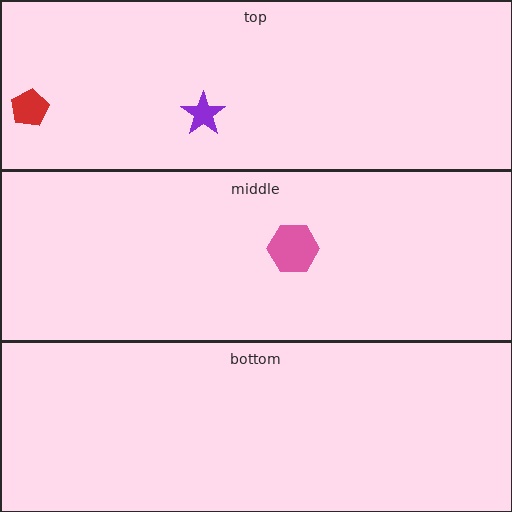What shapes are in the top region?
The red pentagon, the purple star.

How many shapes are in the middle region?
1.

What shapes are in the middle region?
The pink hexagon.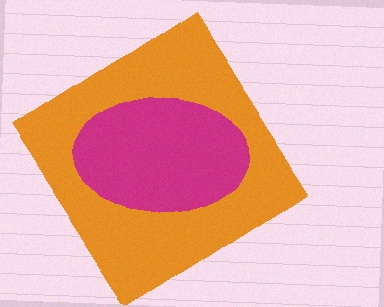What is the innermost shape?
The magenta ellipse.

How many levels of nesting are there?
2.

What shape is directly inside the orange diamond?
The magenta ellipse.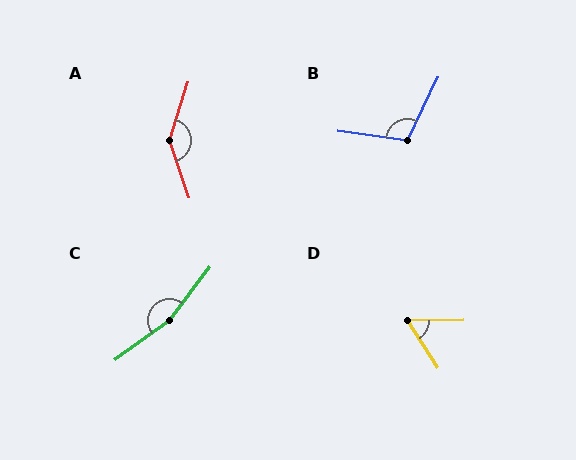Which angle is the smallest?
D, at approximately 58 degrees.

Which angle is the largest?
C, at approximately 163 degrees.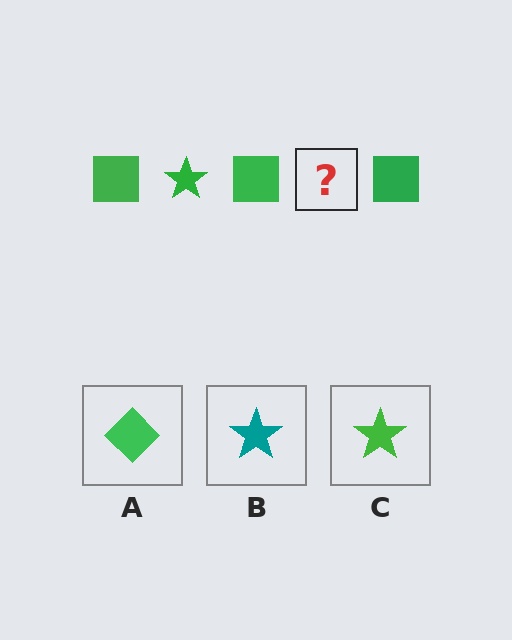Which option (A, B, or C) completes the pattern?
C.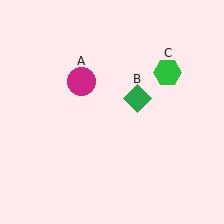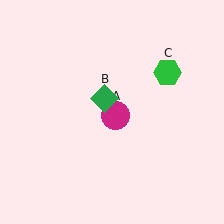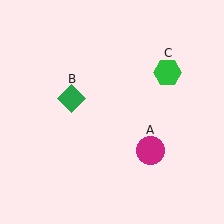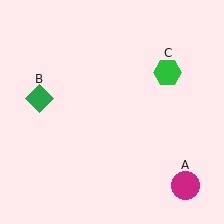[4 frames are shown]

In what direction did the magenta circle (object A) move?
The magenta circle (object A) moved down and to the right.